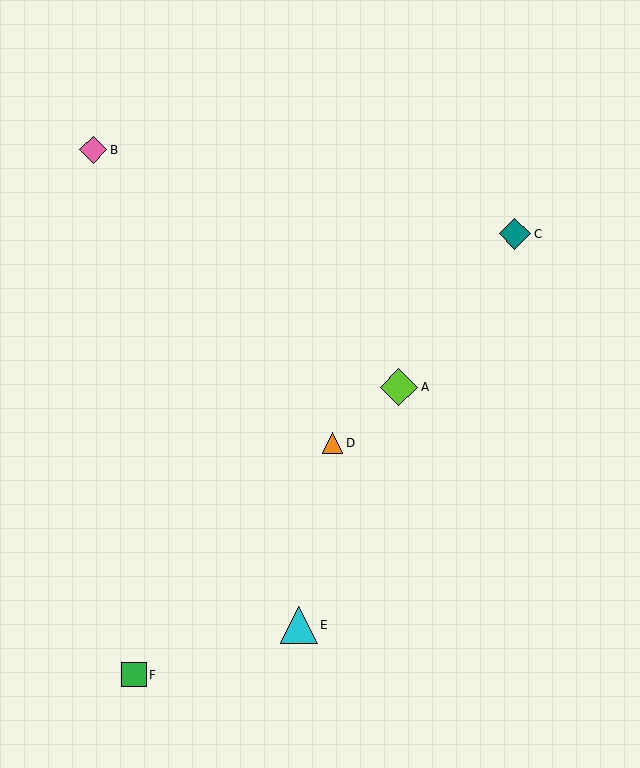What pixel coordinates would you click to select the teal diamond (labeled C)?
Click at (515, 234) to select the teal diamond C.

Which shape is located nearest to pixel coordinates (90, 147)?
The pink diamond (labeled B) at (93, 150) is nearest to that location.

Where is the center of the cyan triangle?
The center of the cyan triangle is at (299, 625).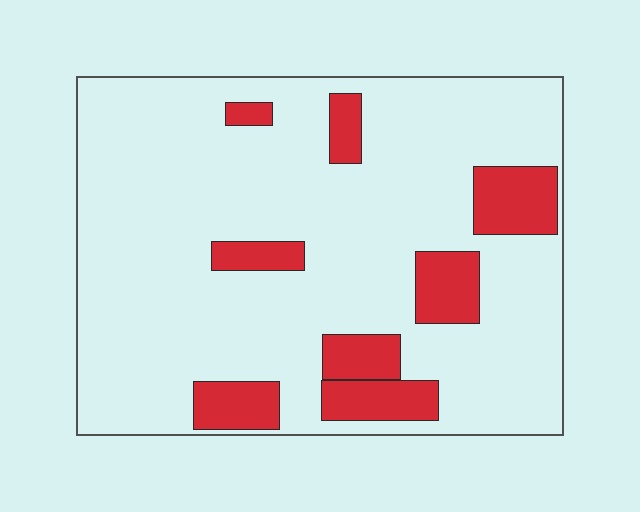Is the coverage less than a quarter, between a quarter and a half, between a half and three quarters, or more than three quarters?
Less than a quarter.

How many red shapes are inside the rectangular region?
8.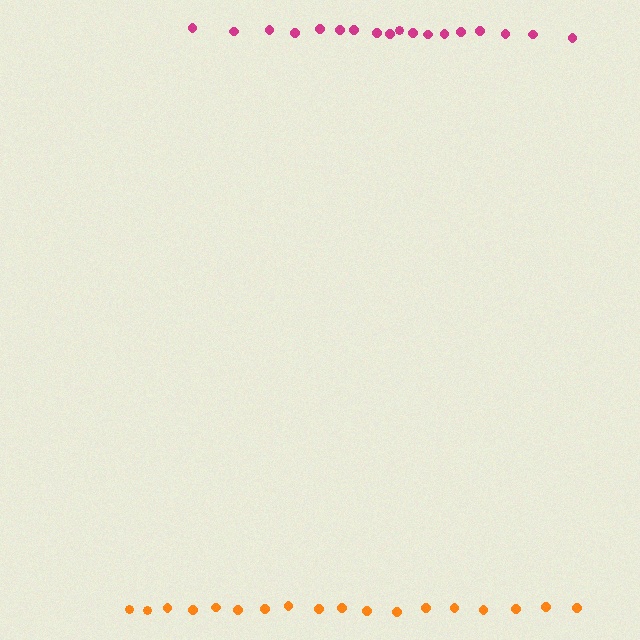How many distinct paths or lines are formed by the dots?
There are 2 distinct paths.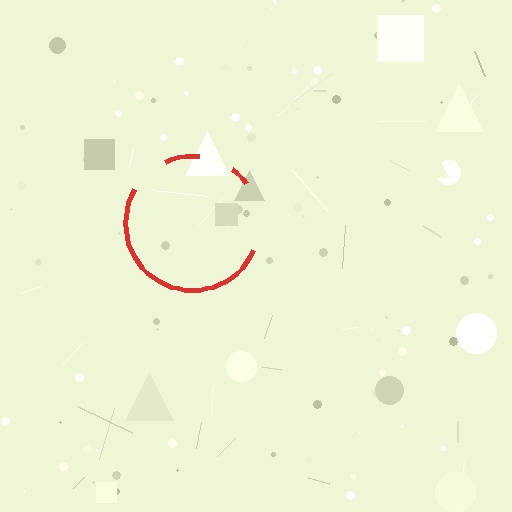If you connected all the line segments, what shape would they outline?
They would outline a circle.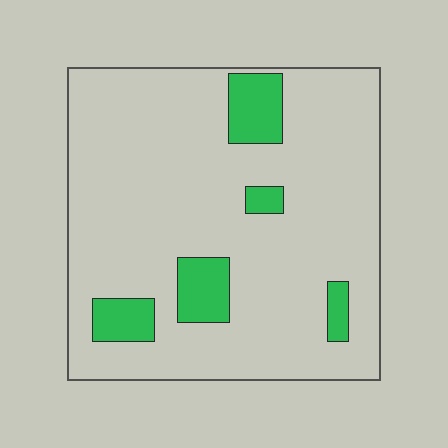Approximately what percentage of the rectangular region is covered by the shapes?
Approximately 15%.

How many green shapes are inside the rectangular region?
5.